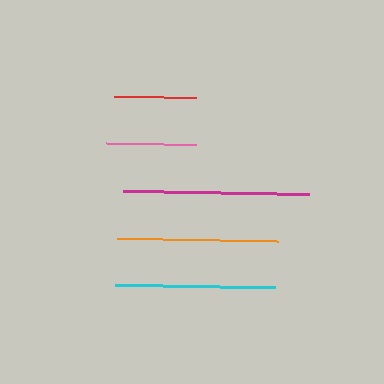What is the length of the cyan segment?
The cyan segment is approximately 160 pixels long.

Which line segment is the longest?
The magenta line is the longest at approximately 186 pixels.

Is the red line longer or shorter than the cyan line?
The cyan line is longer than the red line.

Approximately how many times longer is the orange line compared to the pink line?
The orange line is approximately 1.8 times the length of the pink line.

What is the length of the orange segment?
The orange segment is approximately 161 pixels long.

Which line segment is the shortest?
The red line is the shortest at approximately 82 pixels.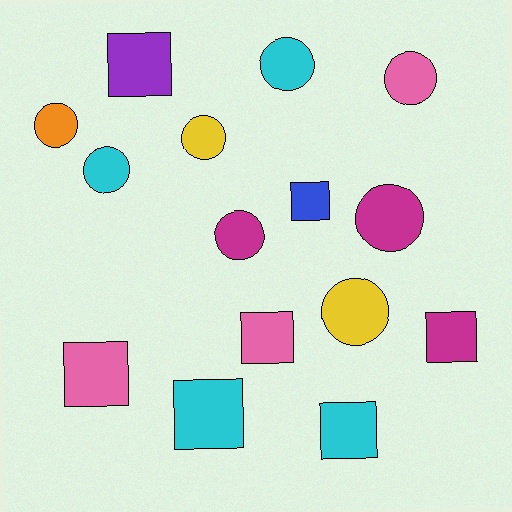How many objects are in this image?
There are 15 objects.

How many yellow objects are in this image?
There are 2 yellow objects.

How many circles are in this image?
There are 8 circles.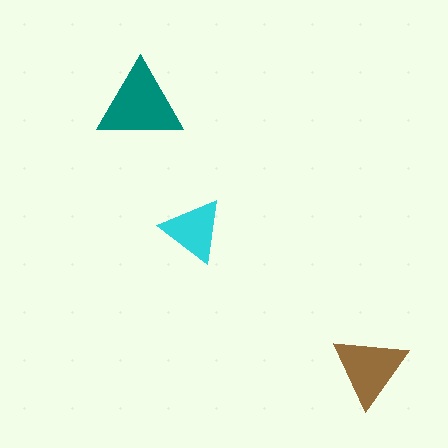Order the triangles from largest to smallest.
the teal one, the brown one, the cyan one.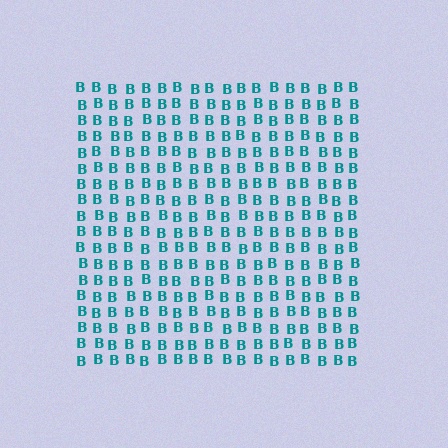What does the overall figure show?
The overall figure shows a square.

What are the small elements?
The small elements are letter B's.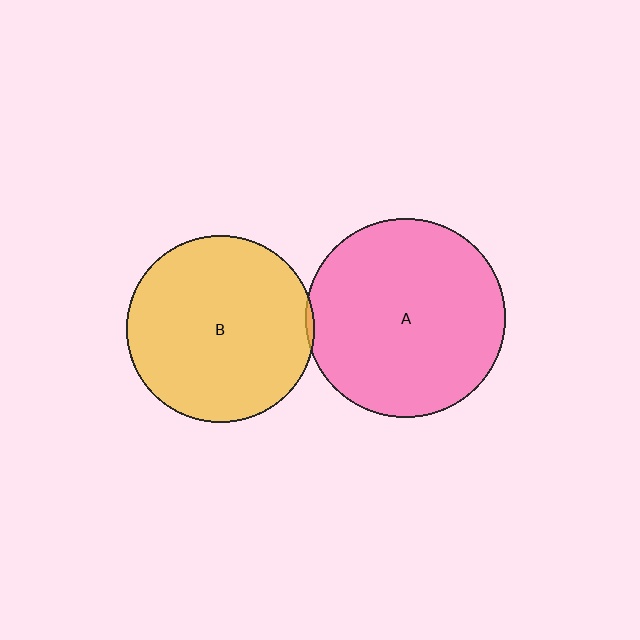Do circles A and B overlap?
Yes.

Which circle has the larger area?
Circle A (pink).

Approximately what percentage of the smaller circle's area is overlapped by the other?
Approximately 5%.